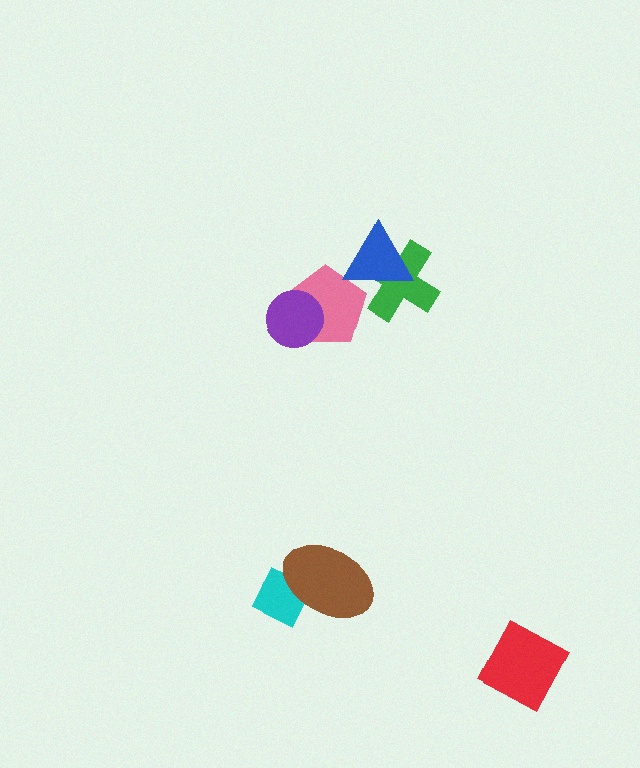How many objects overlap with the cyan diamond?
1 object overlaps with the cyan diamond.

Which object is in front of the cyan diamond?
The brown ellipse is in front of the cyan diamond.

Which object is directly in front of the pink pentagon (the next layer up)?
The blue triangle is directly in front of the pink pentagon.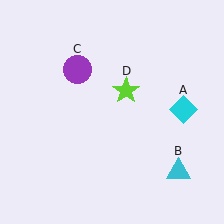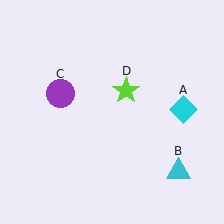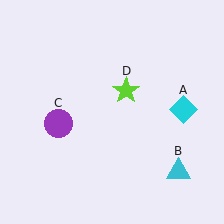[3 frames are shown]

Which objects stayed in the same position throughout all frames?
Cyan diamond (object A) and cyan triangle (object B) and lime star (object D) remained stationary.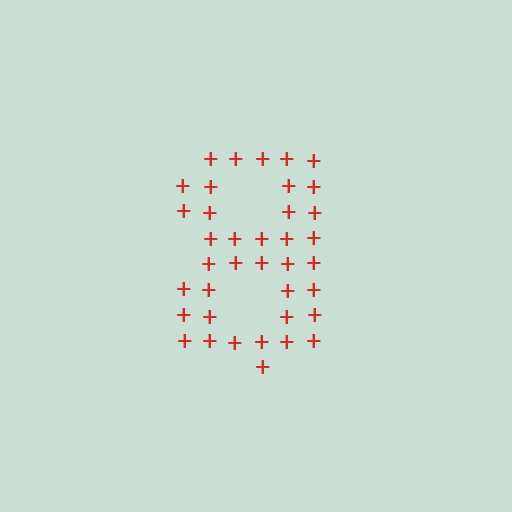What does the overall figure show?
The overall figure shows the digit 8.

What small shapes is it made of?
It is made of small plus signs.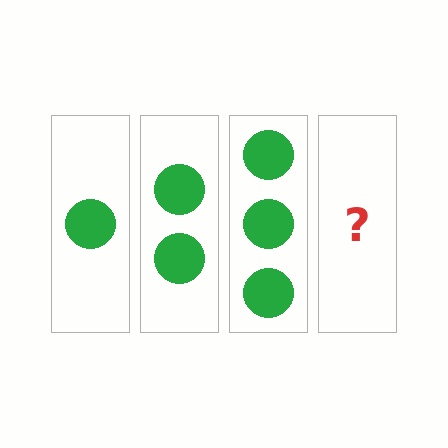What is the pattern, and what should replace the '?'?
The pattern is that each step adds one more circle. The '?' should be 4 circles.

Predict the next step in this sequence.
The next step is 4 circles.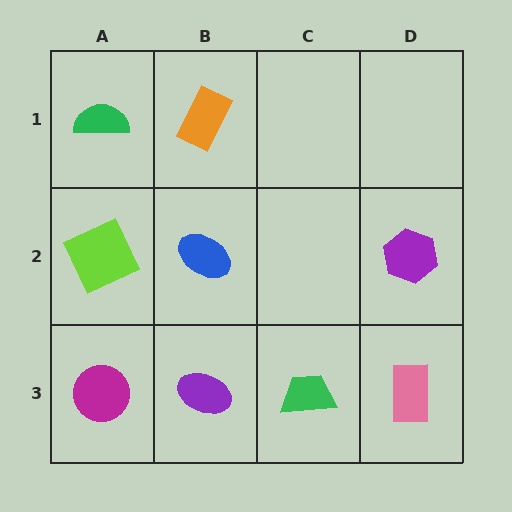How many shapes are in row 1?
2 shapes.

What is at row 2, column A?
A lime square.